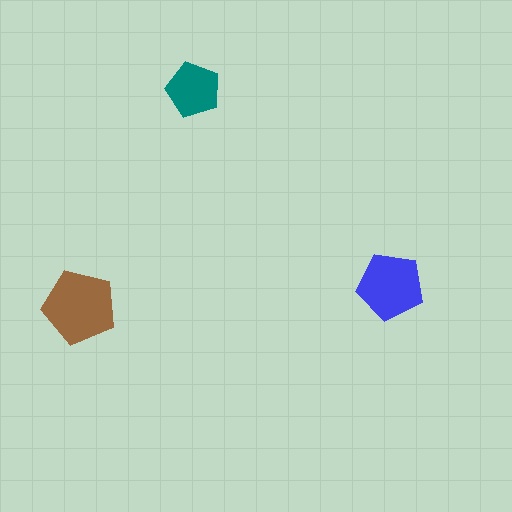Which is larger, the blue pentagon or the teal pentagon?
The blue one.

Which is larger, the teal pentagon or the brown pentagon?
The brown one.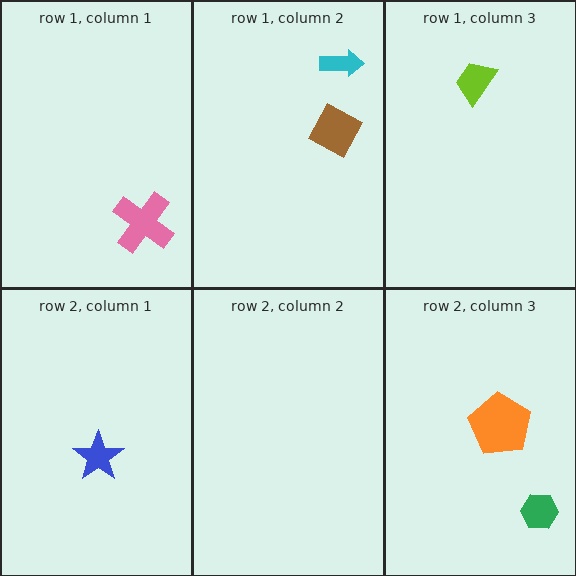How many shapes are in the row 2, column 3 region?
2.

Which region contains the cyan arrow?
The row 1, column 2 region.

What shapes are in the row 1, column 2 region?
The brown square, the cyan arrow.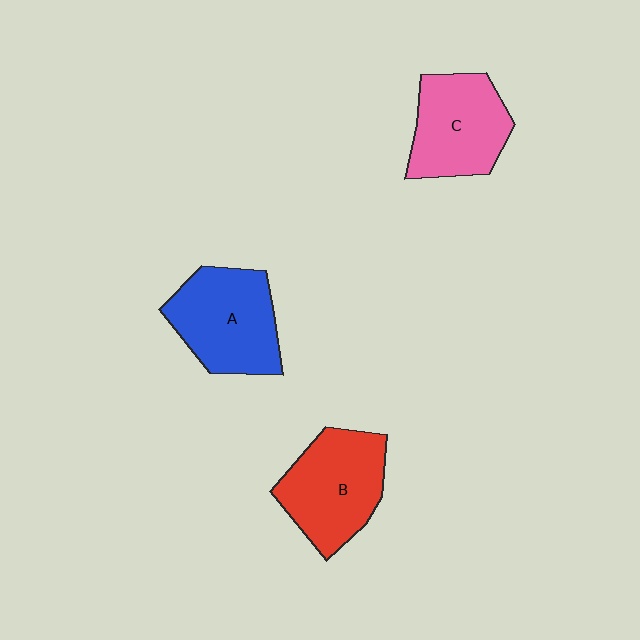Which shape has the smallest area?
Shape C (pink).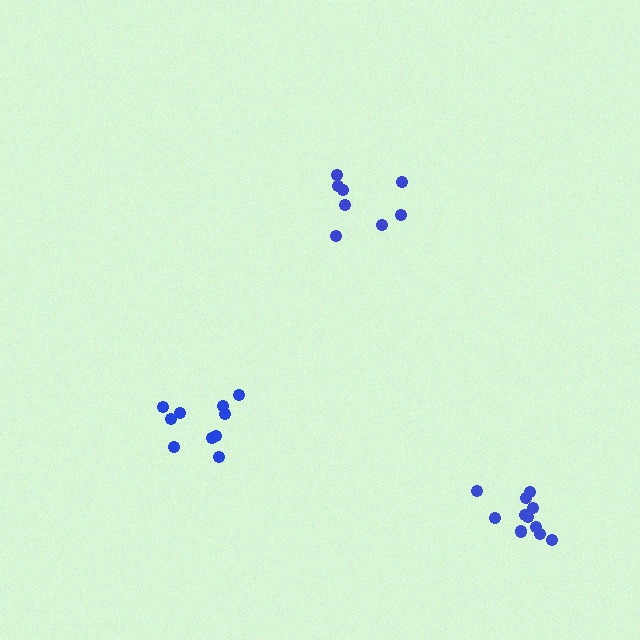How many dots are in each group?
Group 1: 8 dots, Group 2: 10 dots, Group 3: 11 dots (29 total).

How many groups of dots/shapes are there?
There are 3 groups.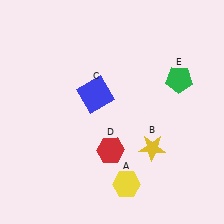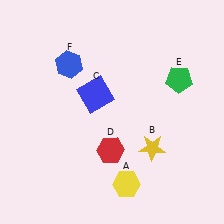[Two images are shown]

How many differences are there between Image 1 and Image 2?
There is 1 difference between the two images.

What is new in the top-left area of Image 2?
A blue hexagon (F) was added in the top-left area of Image 2.